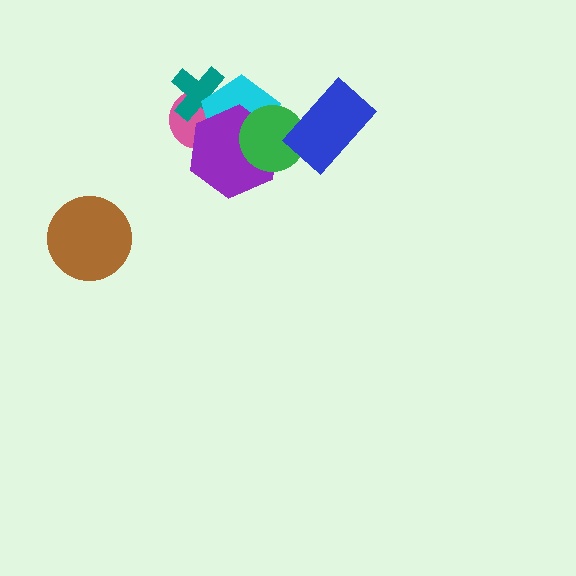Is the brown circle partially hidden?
No, no other shape covers it.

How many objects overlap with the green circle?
3 objects overlap with the green circle.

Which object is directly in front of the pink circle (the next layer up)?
The teal cross is directly in front of the pink circle.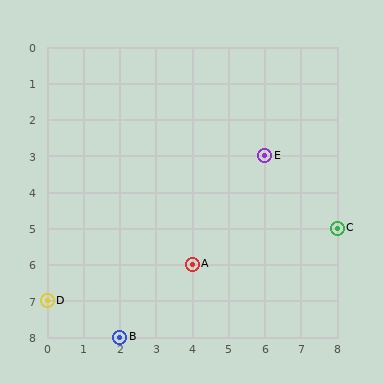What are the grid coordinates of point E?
Point E is at grid coordinates (6, 3).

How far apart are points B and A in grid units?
Points B and A are 2 columns and 2 rows apart (about 2.8 grid units diagonally).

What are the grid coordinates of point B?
Point B is at grid coordinates (2, 8).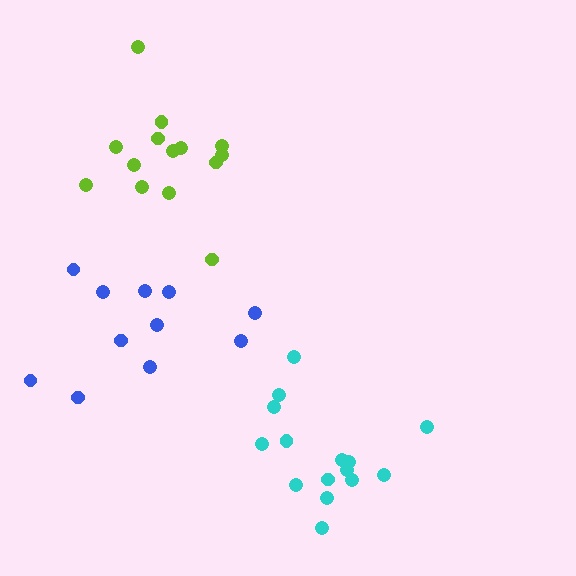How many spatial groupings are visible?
There are 3 spatial groupings.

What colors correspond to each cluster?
The clusters are colored: cyan, blue, lime.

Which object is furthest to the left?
The blue cluster is leftmost.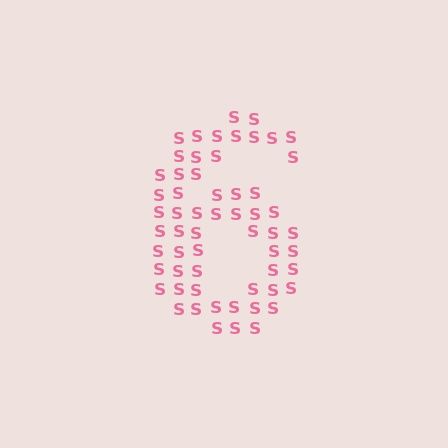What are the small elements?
The small elements are letter S's.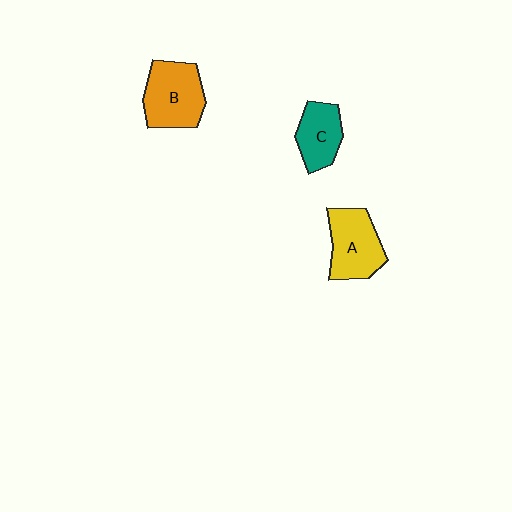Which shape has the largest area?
Shape B (orange).